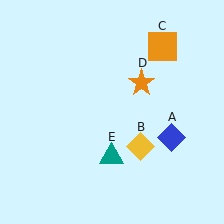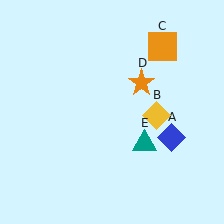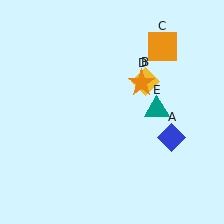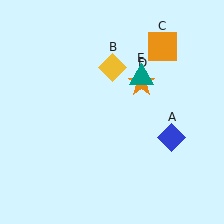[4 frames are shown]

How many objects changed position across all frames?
2 objects changed position: yellow diamond (object B), teal triangle (object E).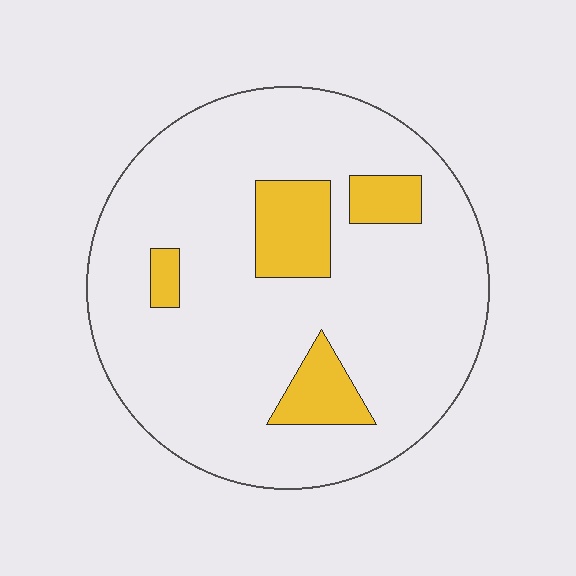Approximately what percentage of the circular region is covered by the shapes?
Approximately 15%.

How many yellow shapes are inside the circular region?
4.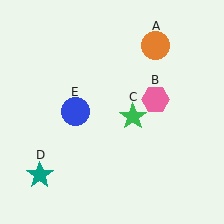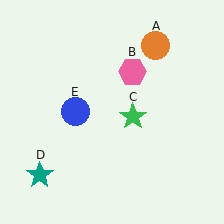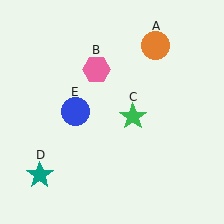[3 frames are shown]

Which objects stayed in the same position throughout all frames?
Orange circle (object A) and green star (object C) and teal star (object D) and blue circle (object E) remained stationary.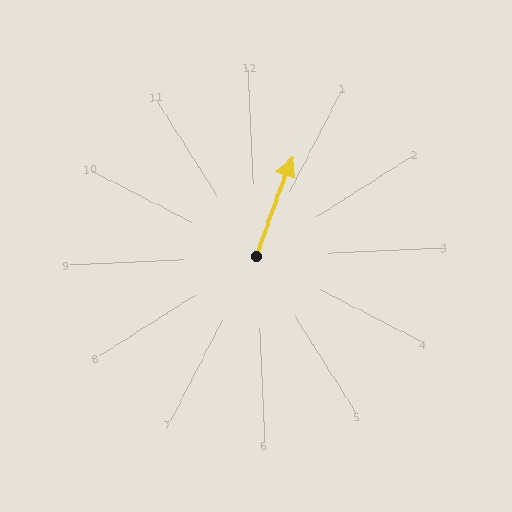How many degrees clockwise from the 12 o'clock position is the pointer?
Approximately 22 degrees.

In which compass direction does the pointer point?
North.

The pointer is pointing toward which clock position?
Roughly 1 o'clock.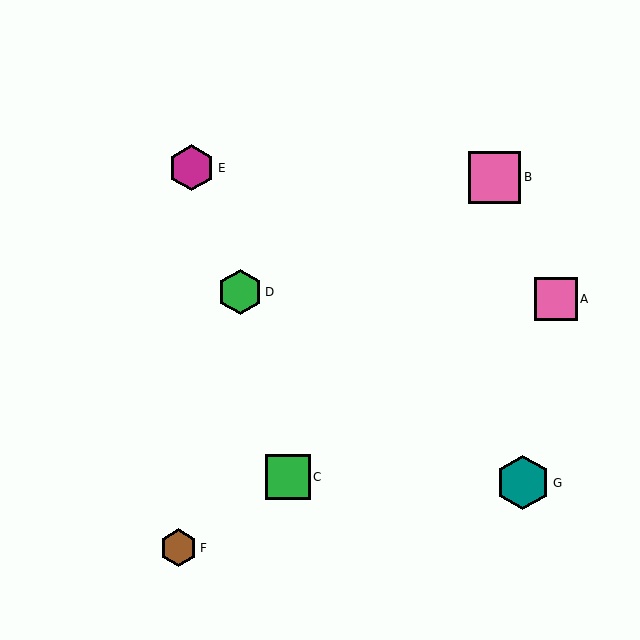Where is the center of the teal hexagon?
The center of the teal hexagon is at (523, 483).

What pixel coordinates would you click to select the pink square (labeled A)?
Click at (556, 299) to select the pink square A.